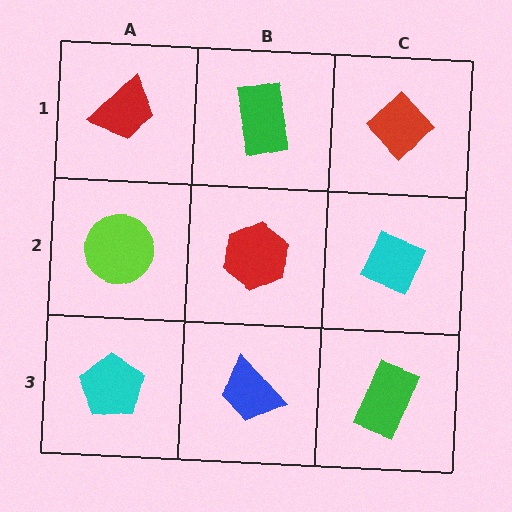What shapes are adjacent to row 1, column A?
A lime circle (row 2, column A), a green rectangle (row 1, column B).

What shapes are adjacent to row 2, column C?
A red diamond (row 1, column C), a green rectangle (row 3, column C), a red hexagon (row 2, column B).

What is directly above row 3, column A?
A lime circle.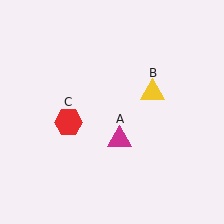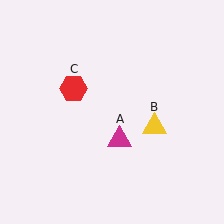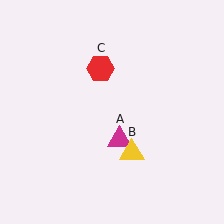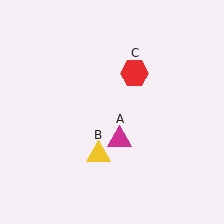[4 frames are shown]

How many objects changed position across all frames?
2 objects changed position: yellow triangle (object B), red hexagon (object C).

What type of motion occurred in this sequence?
The yellow triangle (object B), red hexagon (object C) rotated clockwise around the center of the scene.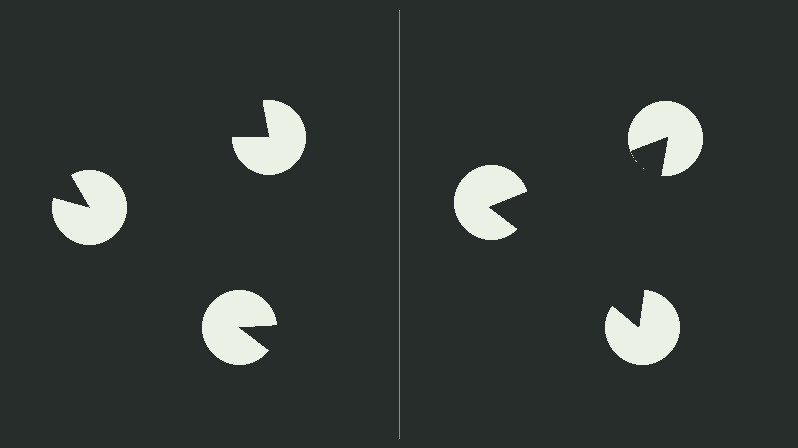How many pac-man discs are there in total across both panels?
6 — 3 on each side.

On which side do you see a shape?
An illusory triangle appears on the right side. On the left side the wedge cuts are rotated, so no coherent shape forms.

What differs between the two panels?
The pac-man discs are positioned identically on both sides; only the wedge orientations differ. On the right they align to a triangle; on the left they are misaligned.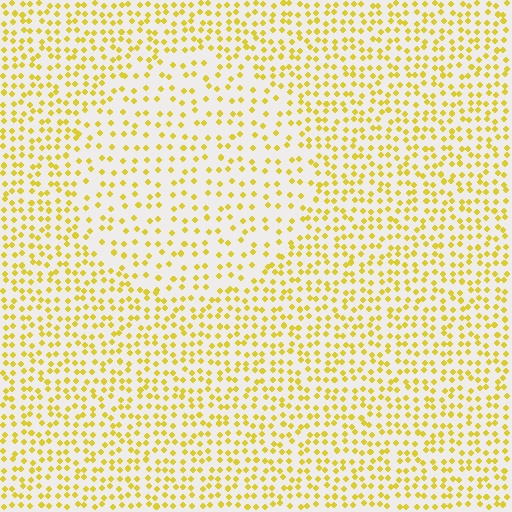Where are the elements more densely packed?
The elements are more densely packed outside the circle boundary.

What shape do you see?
I see a circle.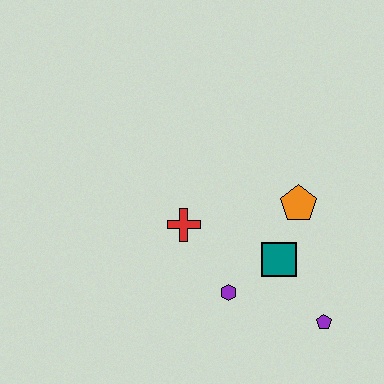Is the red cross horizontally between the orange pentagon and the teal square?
No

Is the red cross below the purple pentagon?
No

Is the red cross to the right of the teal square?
No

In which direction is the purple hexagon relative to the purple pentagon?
The purple hexagon is to the left of the purple pentagon.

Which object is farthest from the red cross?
The purple pentagon is farthest from the red cross.